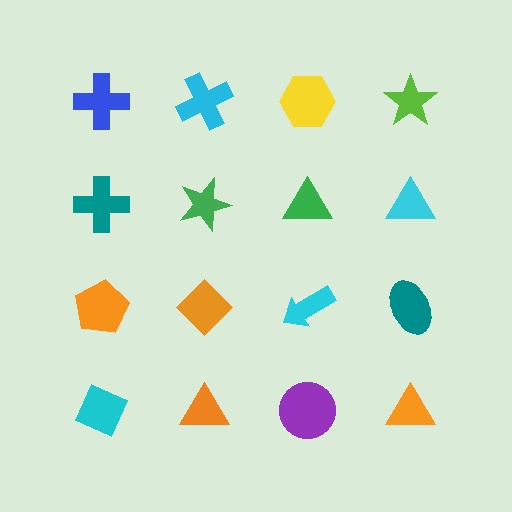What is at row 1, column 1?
A blue cross.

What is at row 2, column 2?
A green star.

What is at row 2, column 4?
A cyan triangle.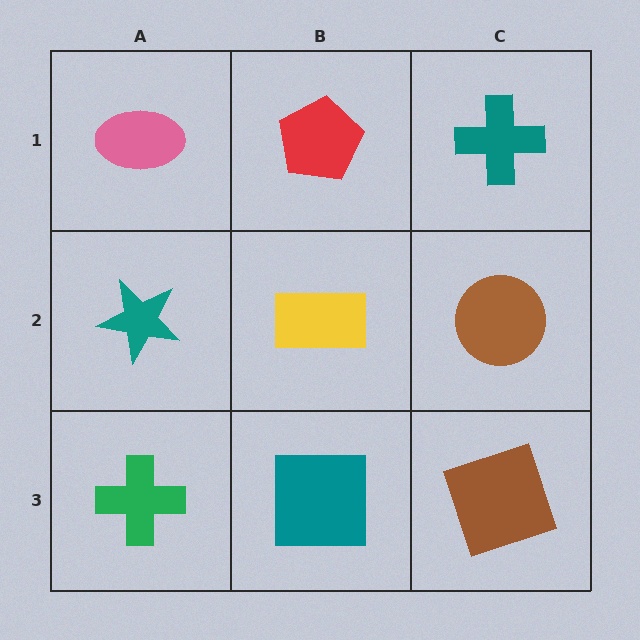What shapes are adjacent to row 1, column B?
A yellow rectangle (row 2, column B), a pink ellipse (row 1, column A), a teal cross (row 1, column C).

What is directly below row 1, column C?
A brown circle.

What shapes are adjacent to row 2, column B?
A red pentagon (row 1, column B), a teal square (row 3, column B), a teal star (row 2, column A), a brown circle (row 2, column C).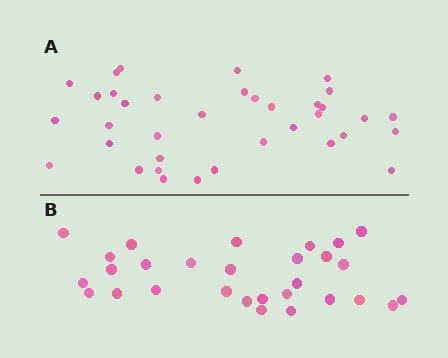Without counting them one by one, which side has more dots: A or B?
Region A (the top region) has more dots.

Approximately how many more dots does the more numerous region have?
Region A has roughly 8 or so more dots than region B.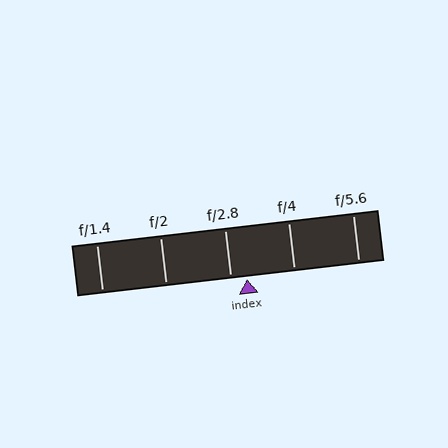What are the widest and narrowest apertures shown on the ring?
The widest aperture shown is f/1.4 and the narrowest is f/5.6.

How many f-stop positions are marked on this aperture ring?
There are 5 f-stop positions marked.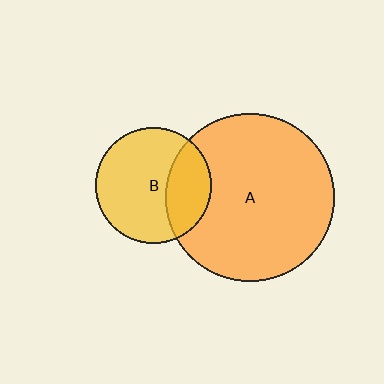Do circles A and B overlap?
Yes.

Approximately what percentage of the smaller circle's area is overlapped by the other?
Approximately 30%.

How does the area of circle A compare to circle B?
Approximately 2.1 times.